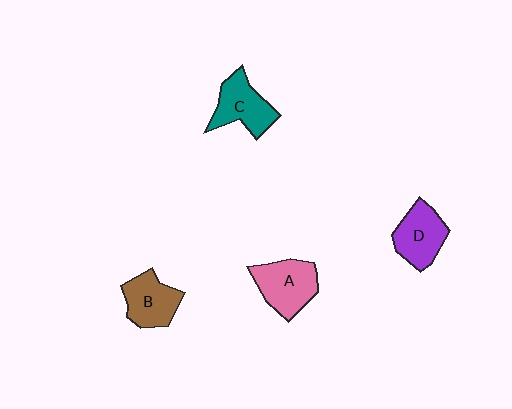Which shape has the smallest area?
Shape B (brown).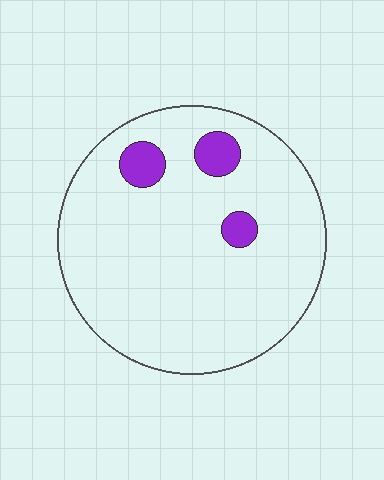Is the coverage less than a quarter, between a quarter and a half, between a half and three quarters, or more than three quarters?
Less than a quarter.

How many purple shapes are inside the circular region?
3.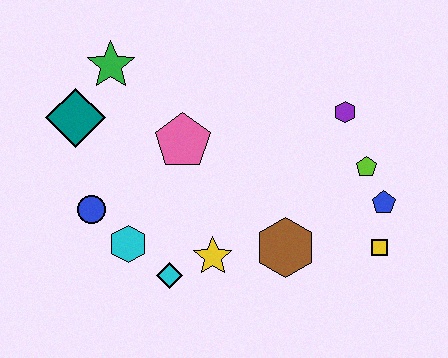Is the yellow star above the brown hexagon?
No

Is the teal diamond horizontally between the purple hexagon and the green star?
No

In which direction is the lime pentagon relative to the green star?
The lime pentagon is to the right of the green star.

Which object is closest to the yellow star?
The cyan diamond is closest to the yellow star.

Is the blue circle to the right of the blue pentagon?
No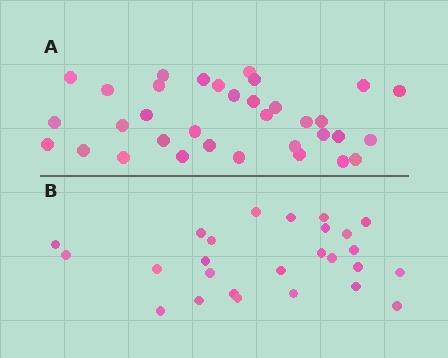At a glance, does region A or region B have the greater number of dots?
Region A (the top region) has more dots.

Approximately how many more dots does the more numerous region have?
Region A has roughly 8 or so more dots than region B.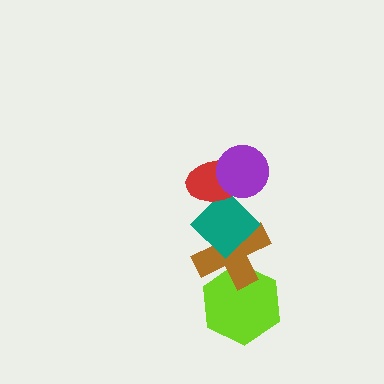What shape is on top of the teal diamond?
The red ellipse is on top of the teal diamond.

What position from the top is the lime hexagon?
The lime hexagon is 5th from the top.